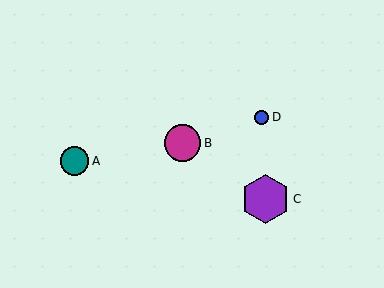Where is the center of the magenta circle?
The center of the magenta circle is at (182, 143).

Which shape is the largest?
The purple hexagon (labeled C) is the largest.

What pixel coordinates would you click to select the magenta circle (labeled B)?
Click at (182, 143) to select the magenta circle B.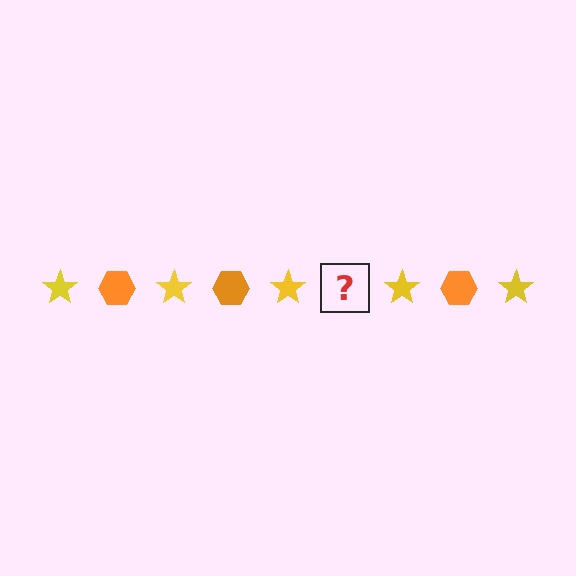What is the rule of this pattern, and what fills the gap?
The rule is that the pattern alternates between yellow star and orange hexagon. The gap should be filled with an orange hexagon.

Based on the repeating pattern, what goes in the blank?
The blank should be an orange hexagon.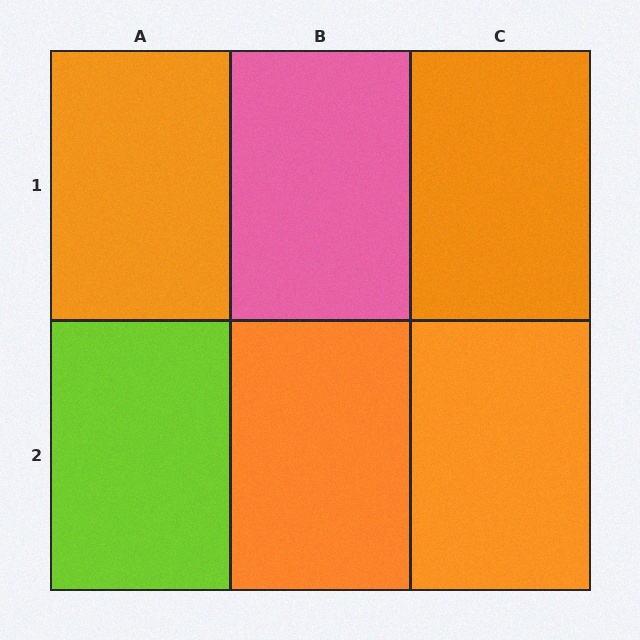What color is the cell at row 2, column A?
Lime.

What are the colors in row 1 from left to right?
Orange, pink, orange.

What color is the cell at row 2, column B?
Orange.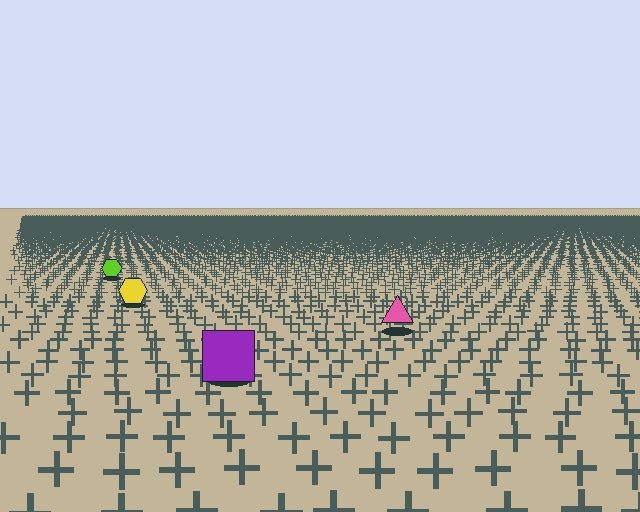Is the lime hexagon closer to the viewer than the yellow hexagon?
No. The yellow hexagon is closer — you can tell from the texture gradient: the ground texture is coarser near it.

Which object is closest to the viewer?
The purple square is closest. The texture marks near it are larger and more spread out.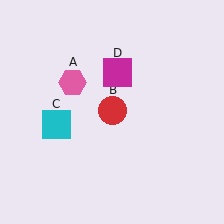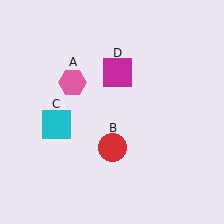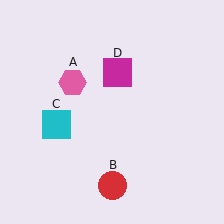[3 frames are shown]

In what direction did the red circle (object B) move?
The red circle (object B) moved down.